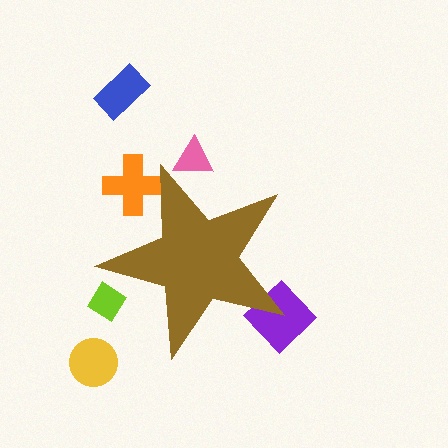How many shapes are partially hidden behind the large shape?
4 shapes are partially hidden.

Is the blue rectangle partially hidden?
No, the blue rectangle is fully visible.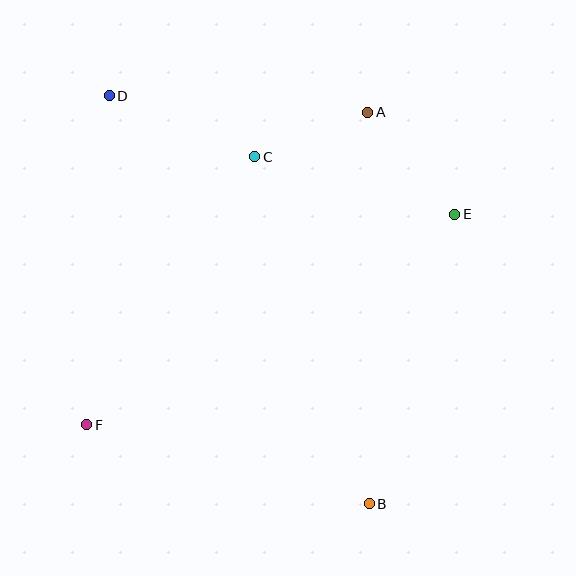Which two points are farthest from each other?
Points B and D are farthest from each other.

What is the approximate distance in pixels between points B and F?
The distance between B and F is approximately 293 pixels.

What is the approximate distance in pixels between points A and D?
The distance between A and D is approximately 259 pixels.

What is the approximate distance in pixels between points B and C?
The distance between B and C is approximately 366 pixels.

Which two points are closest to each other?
Points A and C are closest to each other.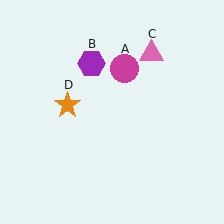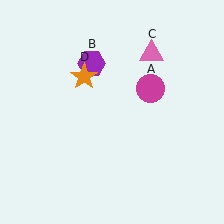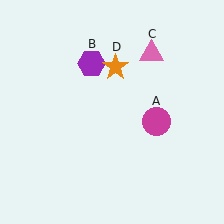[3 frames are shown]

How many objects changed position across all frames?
2 objects changed position: magenta circle (object A), orange star (object D).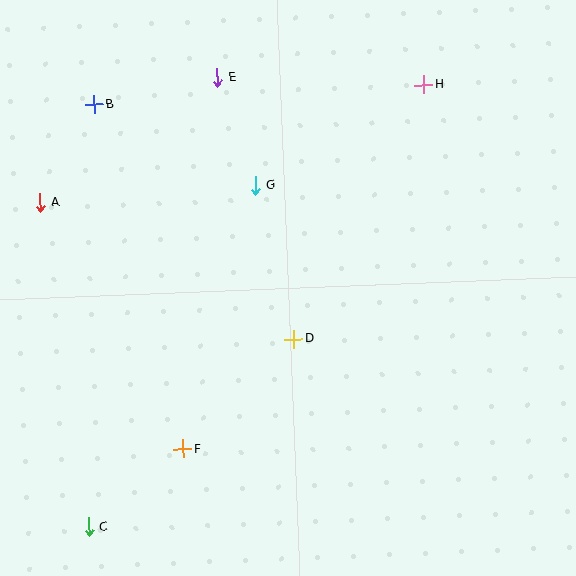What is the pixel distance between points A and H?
The distance between A and H is 402 pixels.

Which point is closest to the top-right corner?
Point H is closest to the top-right corner.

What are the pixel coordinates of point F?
Point F is at (183, 449).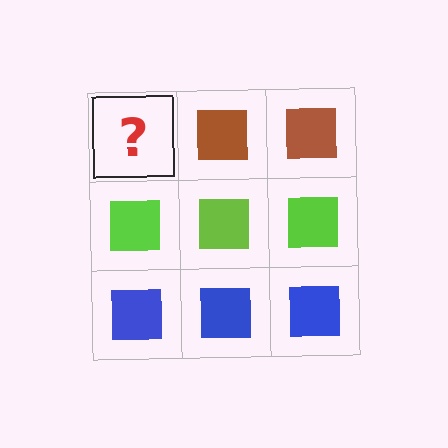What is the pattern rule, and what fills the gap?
The rule is that each row has a consistent color. The gap should be filled with a brown square.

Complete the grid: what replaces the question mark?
The question mark should be replaced with a brown square.